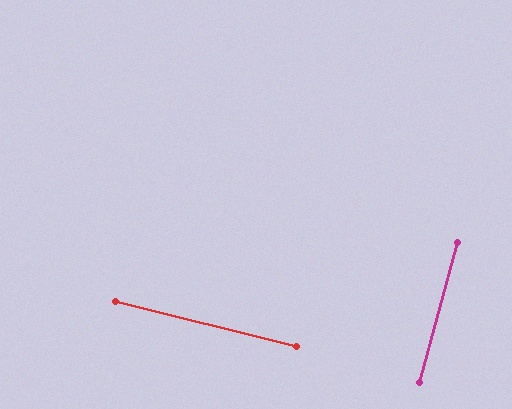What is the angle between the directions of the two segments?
Approximately 88 degrees.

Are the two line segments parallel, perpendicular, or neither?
Perpendicular — they meet at approximately 88°.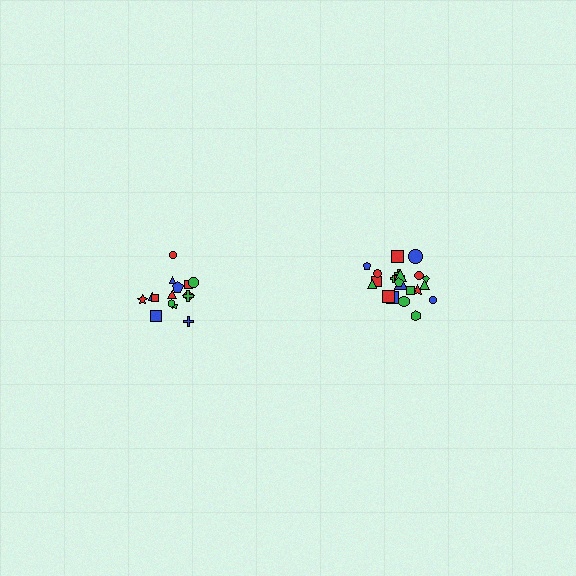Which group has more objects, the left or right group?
The right group.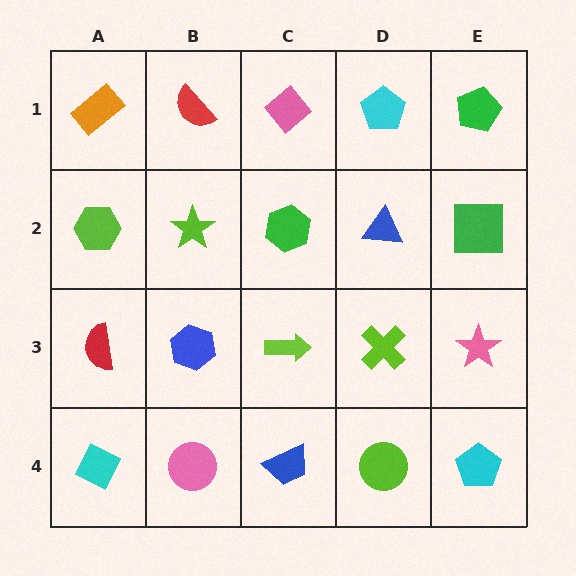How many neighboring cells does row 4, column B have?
3.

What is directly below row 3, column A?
A cyan diamond.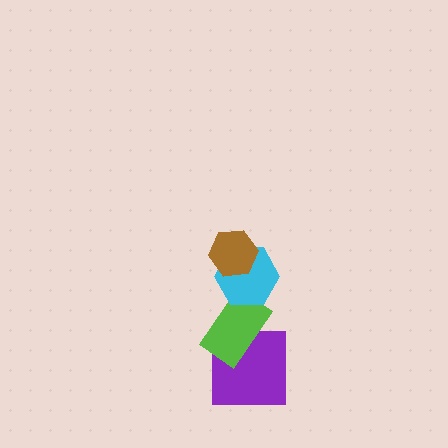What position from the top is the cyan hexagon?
The cyan hexagon is 2nd from the top.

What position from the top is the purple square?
The purple square is 4th from the top.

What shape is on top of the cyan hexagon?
The brown hexagon is on top of the cyan hexagon.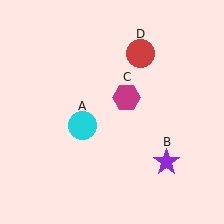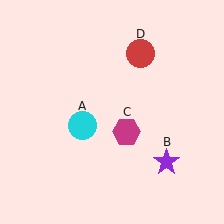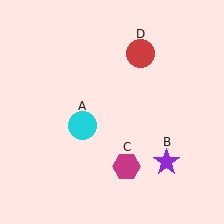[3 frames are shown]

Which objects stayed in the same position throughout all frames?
Cyan circle (object A) and purple star (object B) and red circle (object D) remained stationary.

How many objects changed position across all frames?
1 object changed position: magenta hexagon (object C).